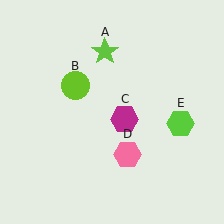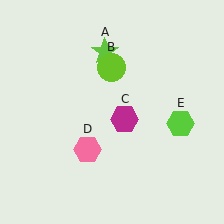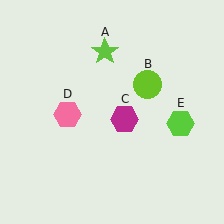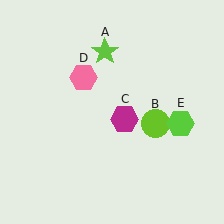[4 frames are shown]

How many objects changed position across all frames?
2 objects changed position: lime circle (object B), pink hexagon (object D).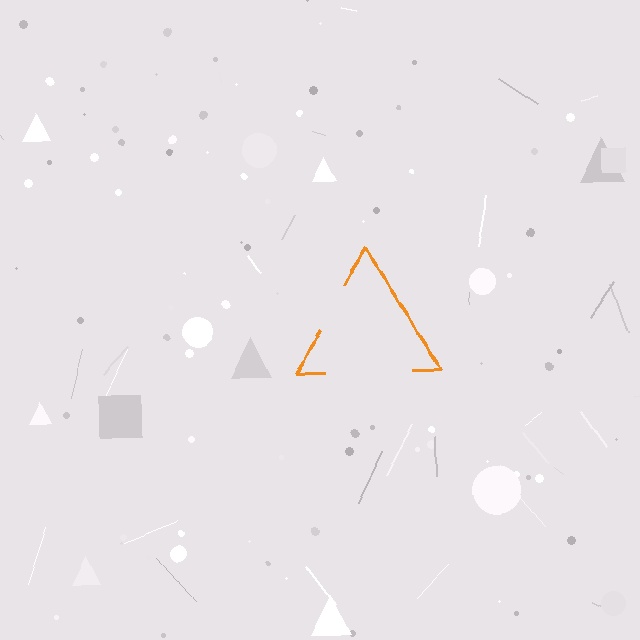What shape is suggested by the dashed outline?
The dashed outline suggests a triangle.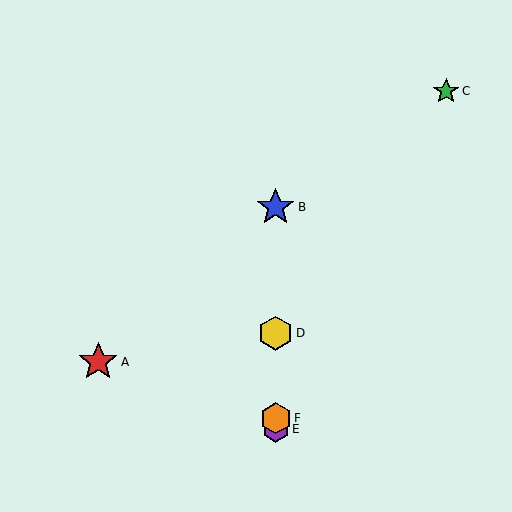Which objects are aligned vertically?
Objects B, D, E, F are aligned vertically.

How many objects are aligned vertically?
4 objects (B, D, E, F) are aligned vertically.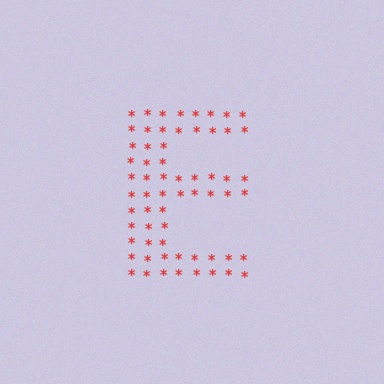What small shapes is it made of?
It is made of small asterisks.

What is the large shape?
The large shape is the letter E.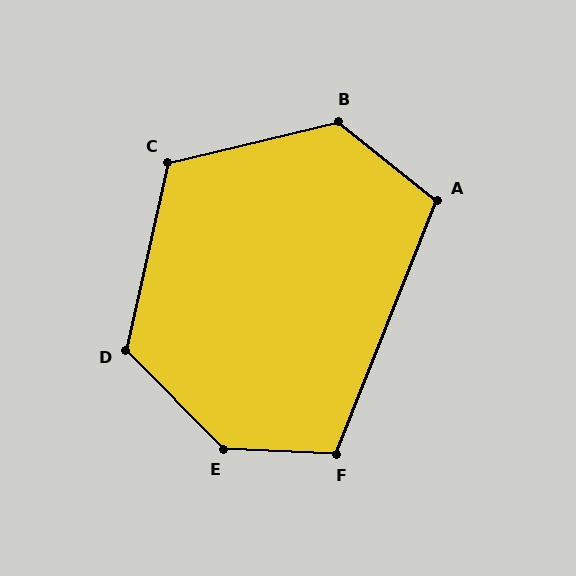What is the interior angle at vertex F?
Approximately 109 degrees (obtuse).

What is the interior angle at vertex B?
Approximately 128 degrees (obtuse).